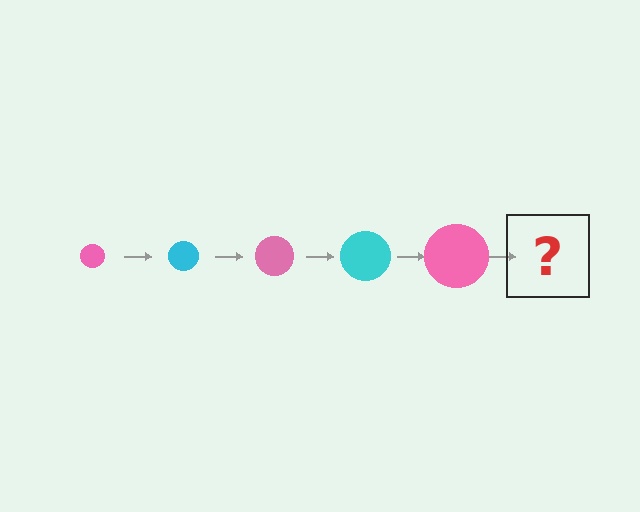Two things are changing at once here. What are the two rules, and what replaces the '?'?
The two rules are that the circle grows larger each step and the color cycles through pink and cyan. The '?' should be a cyan circle, larger than the previous one.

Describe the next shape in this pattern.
It should be a cyan circle, larger than the previous one.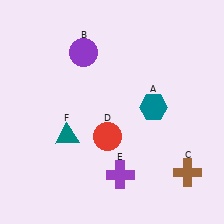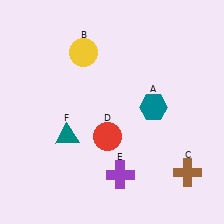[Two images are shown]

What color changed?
The circle (B) changed from purple in Image 1 to yellow in Image 2.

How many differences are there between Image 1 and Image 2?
There is 1 difference between the two images.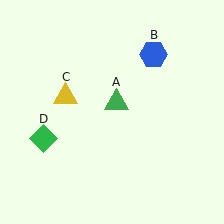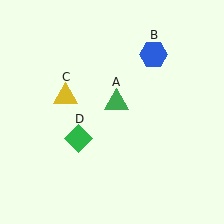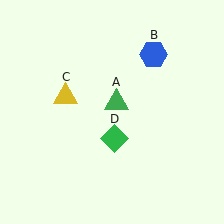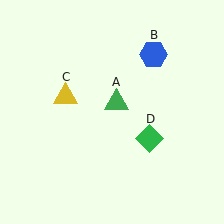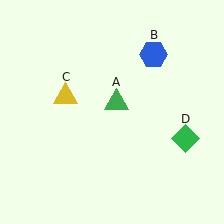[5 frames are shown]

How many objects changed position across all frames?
1 object changed position: green diamond (object D).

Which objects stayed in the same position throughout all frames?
Green triangle (object A) and blue hexagon (object B) and yellow triangle (object C) remained stationary.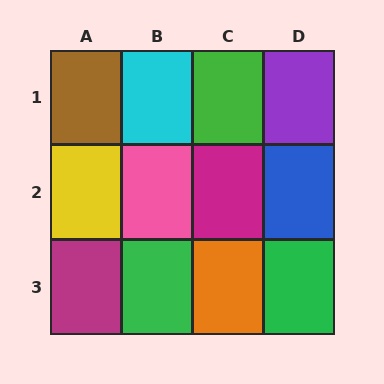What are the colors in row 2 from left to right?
Yellow, pink, magenta, blue.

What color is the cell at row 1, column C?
Green.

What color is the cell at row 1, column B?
Cyan.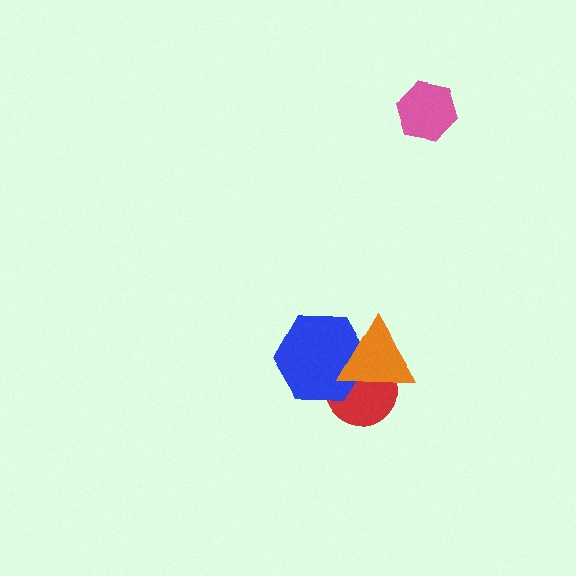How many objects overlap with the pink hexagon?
0 objects overlap with the pink hexagon.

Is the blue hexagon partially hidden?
Yes, it is partially covered by another shape.